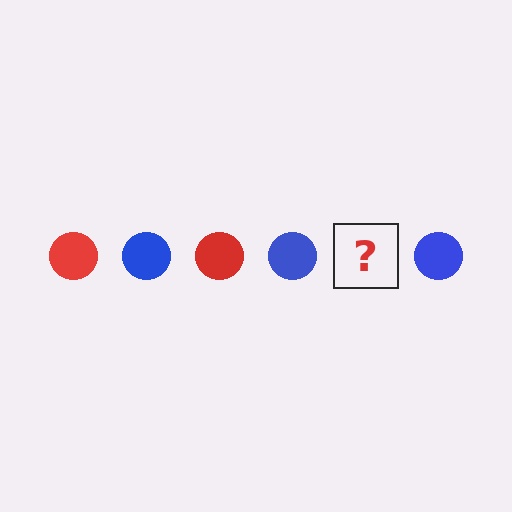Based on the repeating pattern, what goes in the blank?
The blank should be a red circle.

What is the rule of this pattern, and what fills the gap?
The rule is that the pattern cycles through red, blue circles. The gap should be filled with a red circle.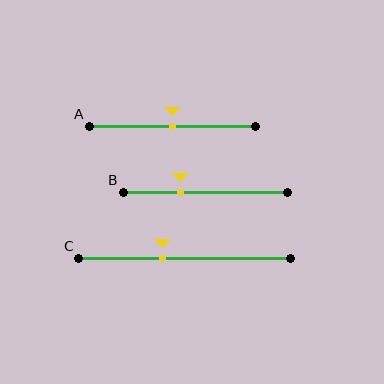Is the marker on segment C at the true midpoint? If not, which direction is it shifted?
No, the marker on segment C is shifted to the left by about 11% of the segment length.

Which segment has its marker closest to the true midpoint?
Segment A has its marker closest to the true midpoint.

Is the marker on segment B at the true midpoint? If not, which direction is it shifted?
No, the marker on segment B is shifted to the left by about 15% of the segment length.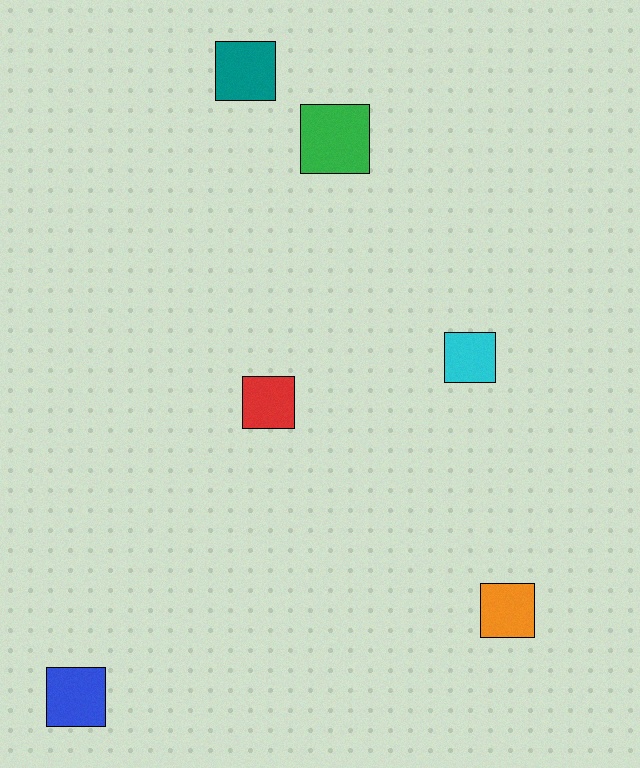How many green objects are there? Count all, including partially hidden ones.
There is 1 green object.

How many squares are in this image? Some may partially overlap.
There are 6 squares.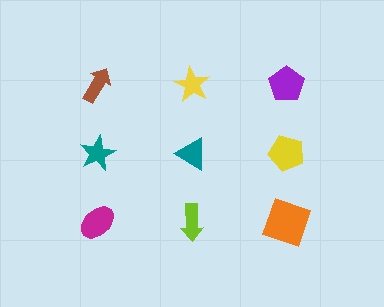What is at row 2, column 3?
A yellow pentagon.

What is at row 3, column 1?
A magenta ellipse.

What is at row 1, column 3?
A purple pentagon.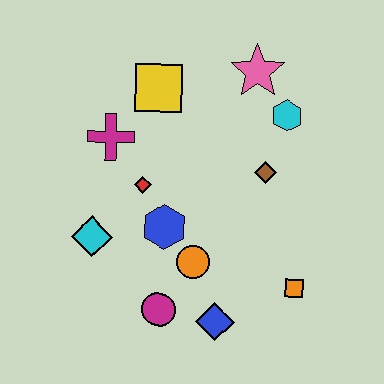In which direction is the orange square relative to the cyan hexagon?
The orange square is below the cyan hexagon.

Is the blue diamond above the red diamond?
No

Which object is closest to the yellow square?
The magenta cross is closest to the yellow square.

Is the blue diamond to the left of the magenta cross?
No